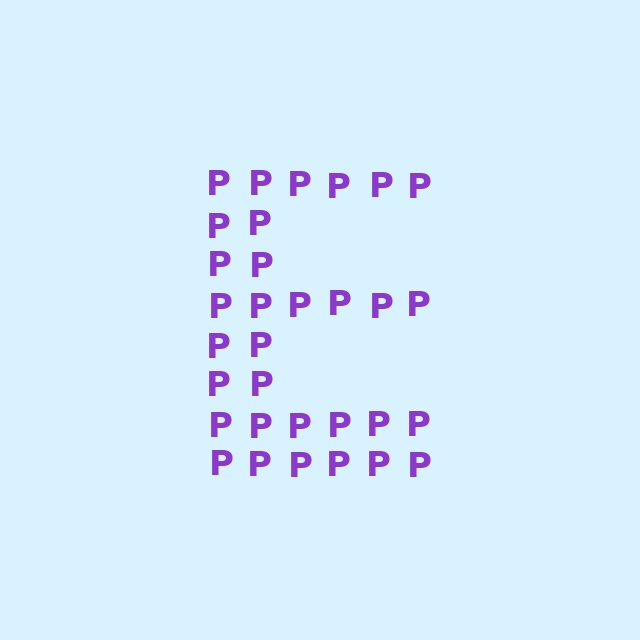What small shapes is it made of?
It is made of small letter P's.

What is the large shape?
The large shape is the letter E.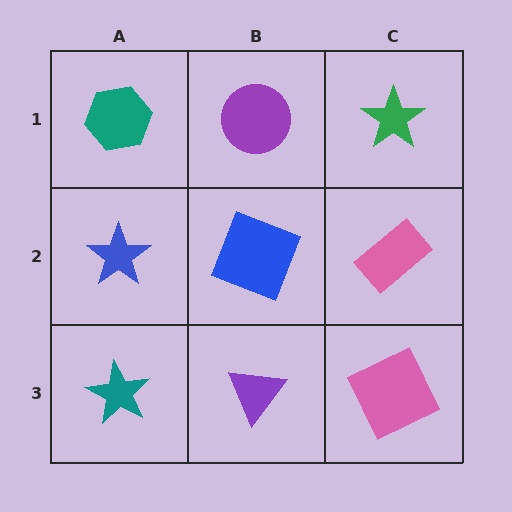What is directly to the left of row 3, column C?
A purple triangle.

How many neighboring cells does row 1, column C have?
2.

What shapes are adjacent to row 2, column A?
A teal hexagon (row 1, column A), a teal star (row 3, column A), a blue square (row 2, column B).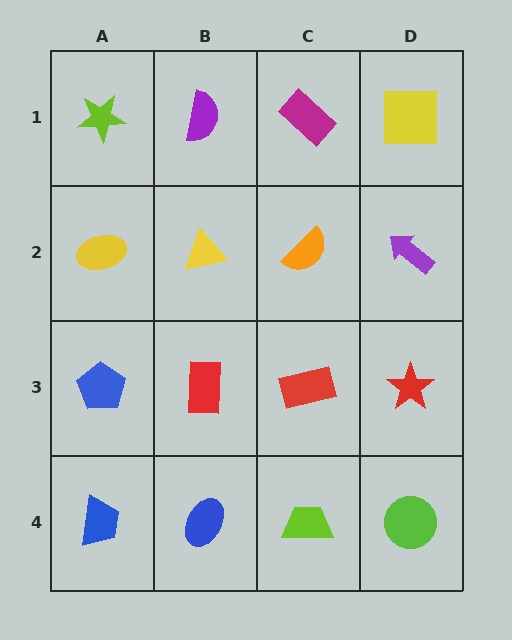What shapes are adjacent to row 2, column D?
A yellow square (row 1, column D), a red star (row 3, column D), an orange semicircle (row 2, column C).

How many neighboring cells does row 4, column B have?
3.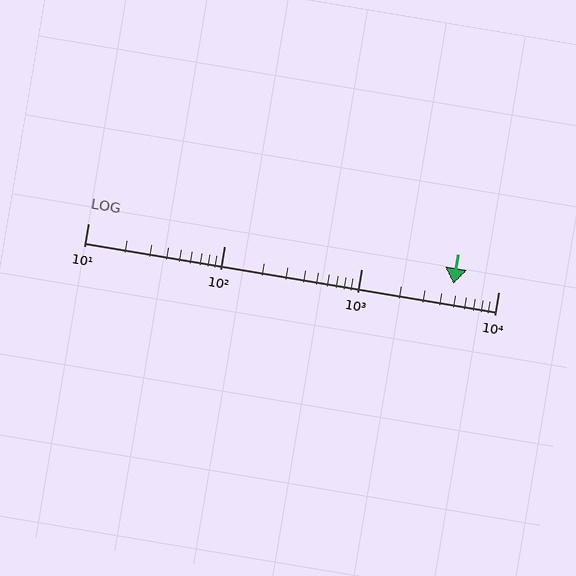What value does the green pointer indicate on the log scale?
The pointer indicates approximately 4700.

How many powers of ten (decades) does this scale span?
The scale spans 3 decades, from 10 to 10000.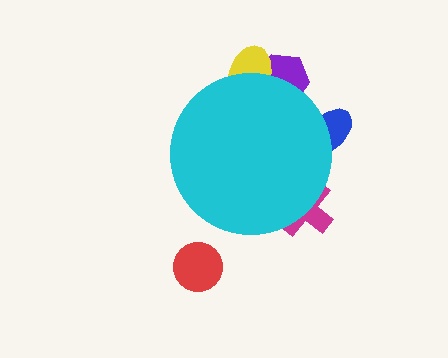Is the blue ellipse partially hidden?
Yes, the blue ellipse is partially hidden behind the cyan circle.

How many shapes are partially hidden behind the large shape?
5 shapes are partially hidden.